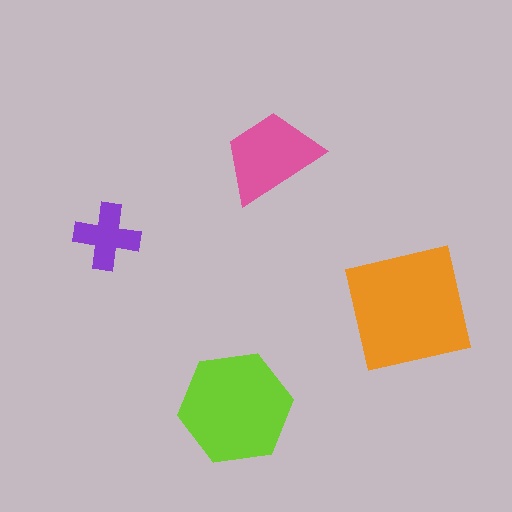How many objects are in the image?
There are 4 objects in the image.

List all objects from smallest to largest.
The purple cross, the pink trapezoid, the lime hexagon, the orange square.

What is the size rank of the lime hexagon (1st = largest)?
2nd.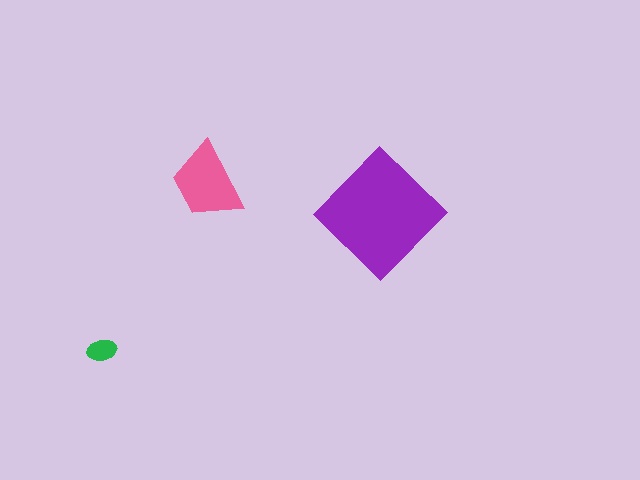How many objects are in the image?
There are 3 objects in the image.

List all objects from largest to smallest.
The purple diamond, the pink trapezoid, the green ellipse.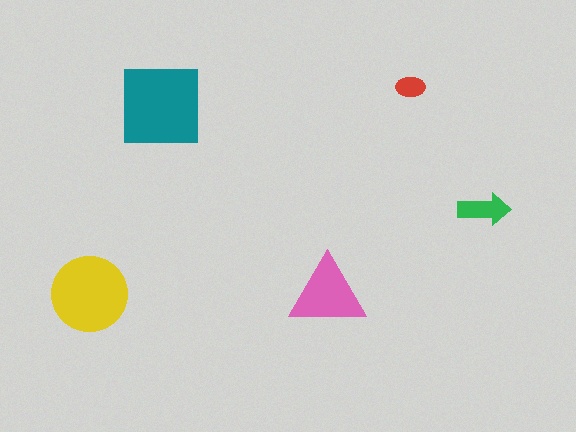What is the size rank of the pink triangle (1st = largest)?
3rd.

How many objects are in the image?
There are 5 objects in the image.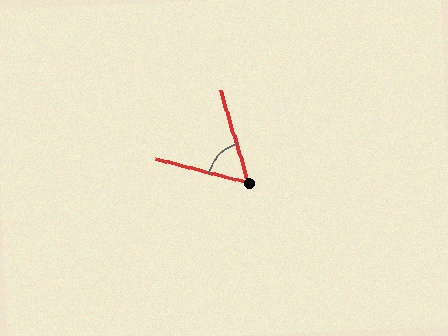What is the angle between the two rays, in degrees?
Approximately 59 degrees.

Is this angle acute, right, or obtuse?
It is acute.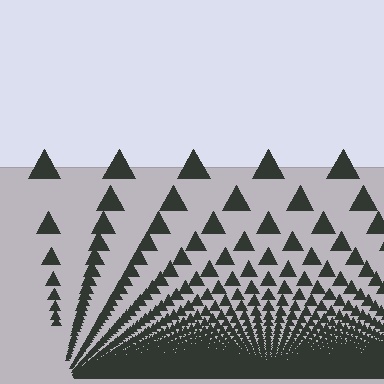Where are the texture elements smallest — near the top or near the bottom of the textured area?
Near the bottom.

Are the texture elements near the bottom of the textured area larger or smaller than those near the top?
Smaller. The gradient is inverted — elements near the bottom are smaller and denser.